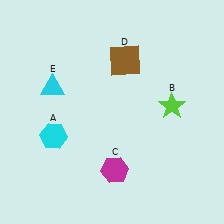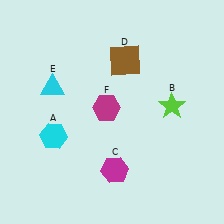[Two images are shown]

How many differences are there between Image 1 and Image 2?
There is 1 difference between the two images.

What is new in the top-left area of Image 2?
A magenta hexagon (F) was added in the top-left area of Image 2.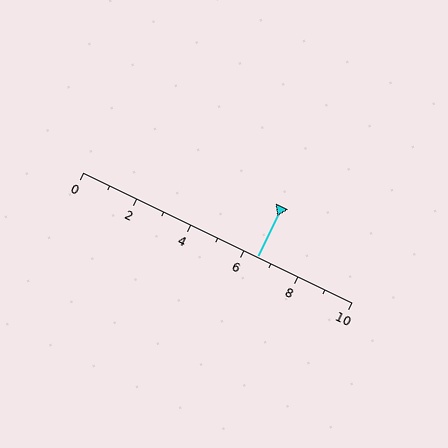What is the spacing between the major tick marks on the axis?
The major ticks are spaced 2 apart.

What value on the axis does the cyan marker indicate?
The marker indicates approximately 6.5.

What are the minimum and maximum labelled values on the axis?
The axis runs from 0 to 10.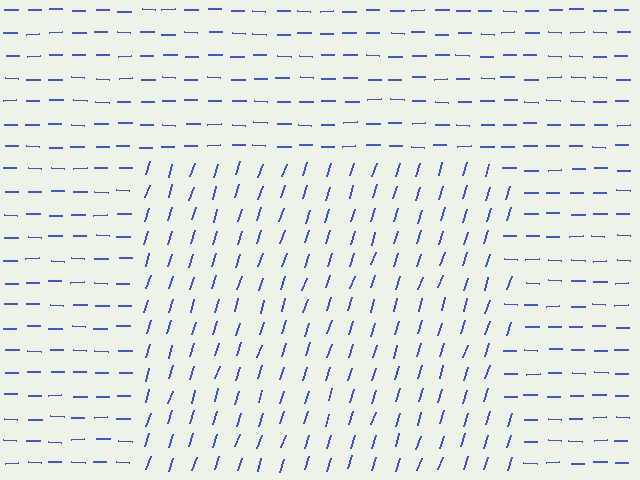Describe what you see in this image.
The image is filled with small blue line segments. A rectangle region in the image has lines oriented differently from the surrounding lines, creating a visible texture boundary.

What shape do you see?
I see a rectangle.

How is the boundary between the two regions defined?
The boundary is defined purely by a change in line orientation (approximately 73 degrees difference). All lines are the same color and thickness.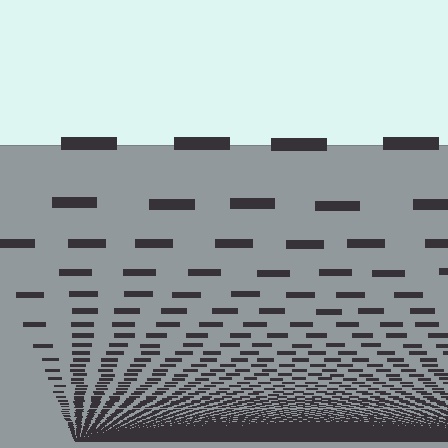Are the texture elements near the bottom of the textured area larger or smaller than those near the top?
Smaller. The gradient is inverted — elements near the bottom are smaller and denser.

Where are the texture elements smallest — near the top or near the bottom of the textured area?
Near the bottom.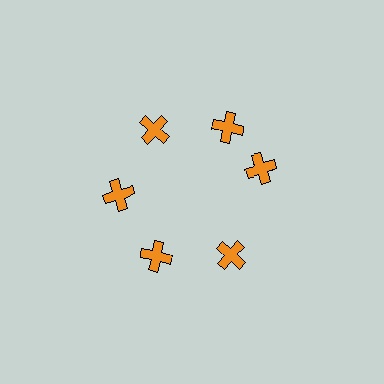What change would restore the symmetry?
The symmetry would be restored by rotating it back into even spacing with its neighbors so that all 6 crosses sit at equal angles and equal distance from the center.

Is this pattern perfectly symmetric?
No. The 6 orange crosses are arranged in a ring, but one element near the 3 o'clock position is rotated out of alignment along the ring, breaking the 6-fold rotational symmetry.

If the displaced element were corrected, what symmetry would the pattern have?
It would have 6-fold rotational symmetry — the pattern would map onto itself every 60 degrees.